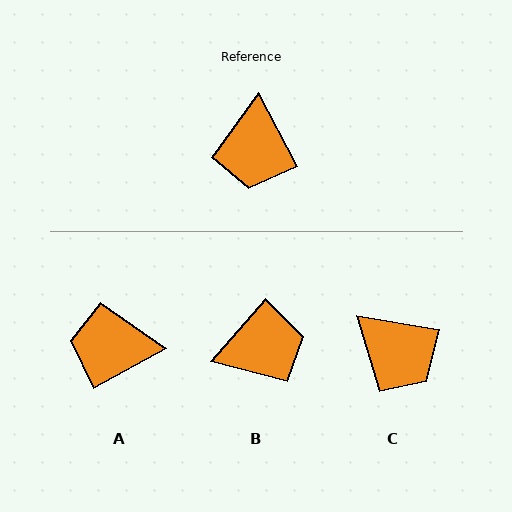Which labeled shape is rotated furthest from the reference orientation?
B, about 111 degrees away.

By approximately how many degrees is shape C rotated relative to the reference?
Approximately 52 degrees counter-clockwise.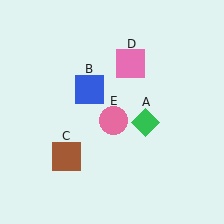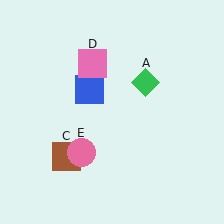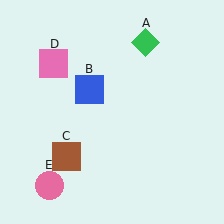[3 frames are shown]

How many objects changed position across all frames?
3 objects changed position: green diamond (object A), pink square (object D), pink circle (object E).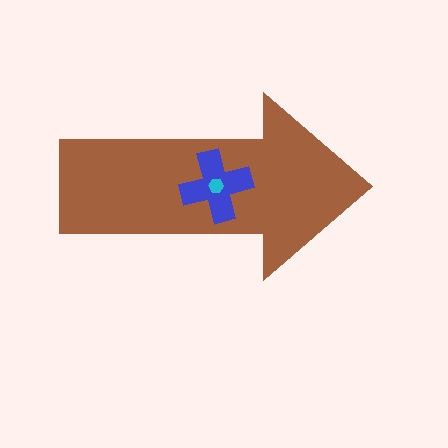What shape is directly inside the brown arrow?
The blue cross.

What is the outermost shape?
The brown arrow.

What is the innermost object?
The cyan hexagon.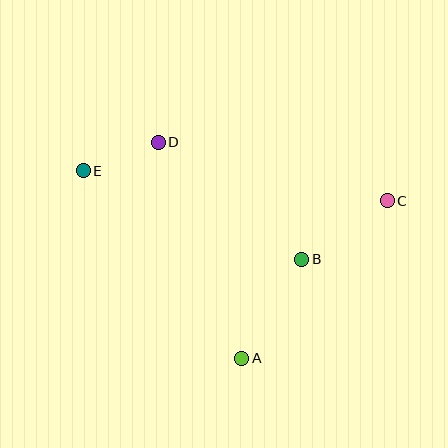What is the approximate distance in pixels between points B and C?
The distance between B and C is approximately 104 pixels.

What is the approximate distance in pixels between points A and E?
The distance between A and E is approximately 245 pixels.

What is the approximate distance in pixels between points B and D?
The distance between B and D is approximately 185 pixels.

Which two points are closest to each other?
Points D and E are closest to each other.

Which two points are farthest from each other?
Points C and E are farthest from each other.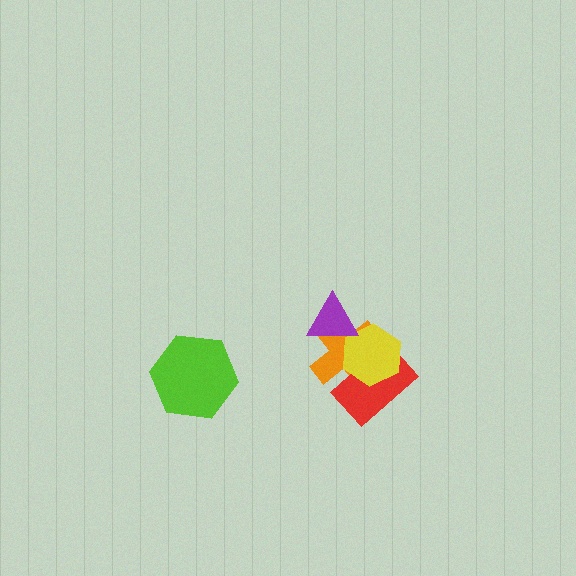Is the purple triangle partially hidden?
No, no other shape covers it.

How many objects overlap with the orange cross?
3 objects overlap with the orange cross.